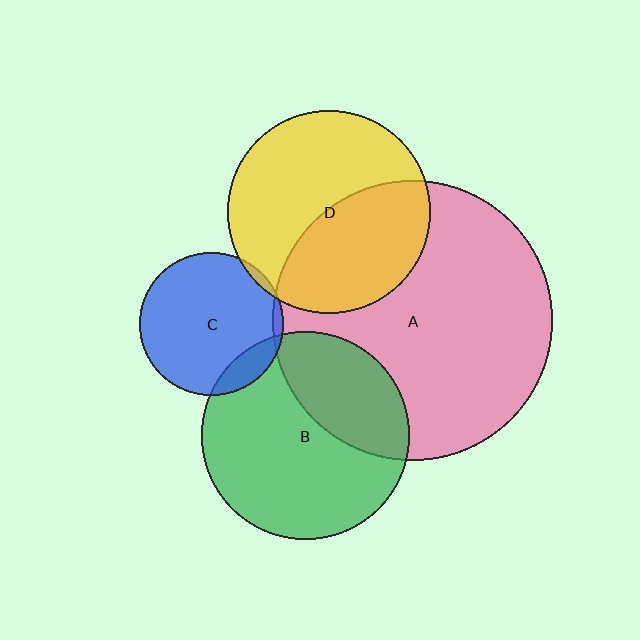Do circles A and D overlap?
Yes.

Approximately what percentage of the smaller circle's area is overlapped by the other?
Approximately 45%.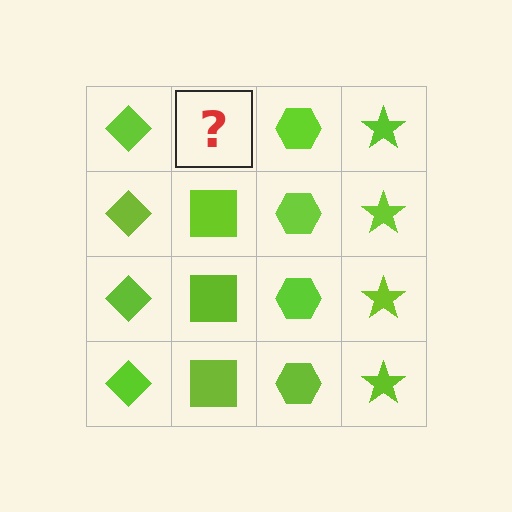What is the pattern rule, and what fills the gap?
The rule is that each column has a consistent shape. The gap should be filled with a lime square.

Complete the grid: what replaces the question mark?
The question mark should be replaced with a lime square.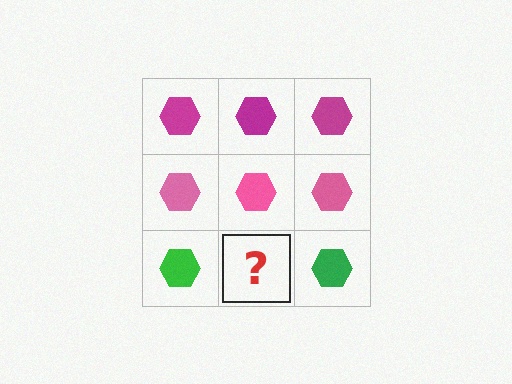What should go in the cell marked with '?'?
The missing cell should contain a green hexagon.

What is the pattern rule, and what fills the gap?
The rule is that each row has a consistent color. The gap should be filled with a green hexagon.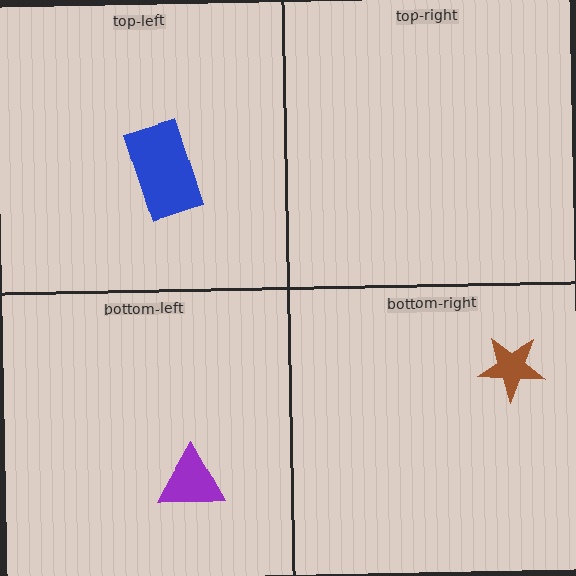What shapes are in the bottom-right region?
The brown star.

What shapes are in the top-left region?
The blue rectangle.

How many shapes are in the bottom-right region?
1.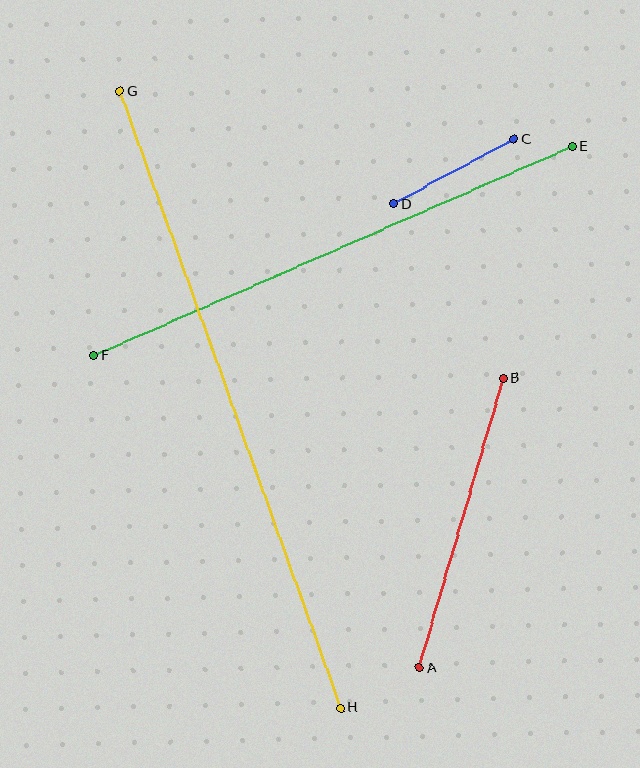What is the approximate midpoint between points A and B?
The midpoint is at approximately (461, 523) pixels.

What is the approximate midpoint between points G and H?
The midpoint is at approximately (230, 399) pixels.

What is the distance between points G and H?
The distance is approximately 655 pixels.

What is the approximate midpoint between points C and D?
The midpoint is at approximately (454, 171) pixels.